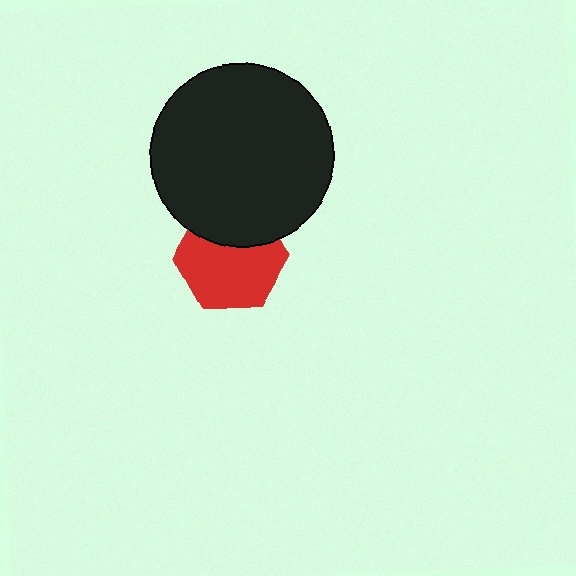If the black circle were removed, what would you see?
You would see the complete red hexagon.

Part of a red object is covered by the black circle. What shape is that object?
It is a hexagon.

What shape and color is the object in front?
The object in front is a black circle.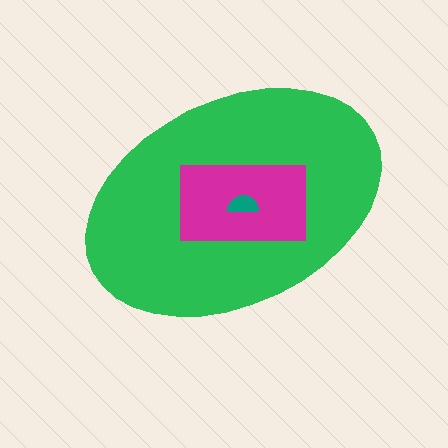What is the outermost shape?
The green ellipse.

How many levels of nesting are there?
3.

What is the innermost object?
The teal semicircle.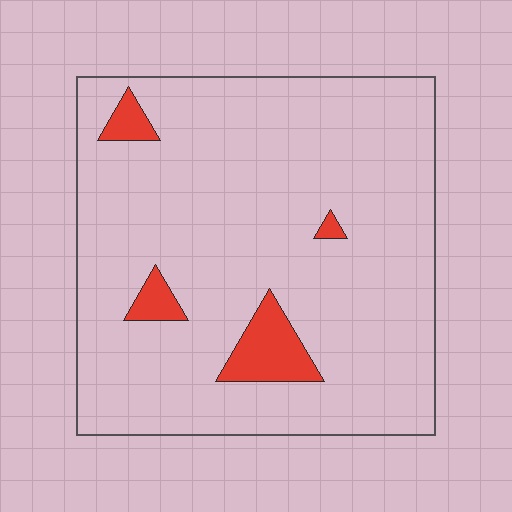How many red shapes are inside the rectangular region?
4.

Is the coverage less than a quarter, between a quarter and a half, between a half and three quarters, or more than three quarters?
Less than a quarter.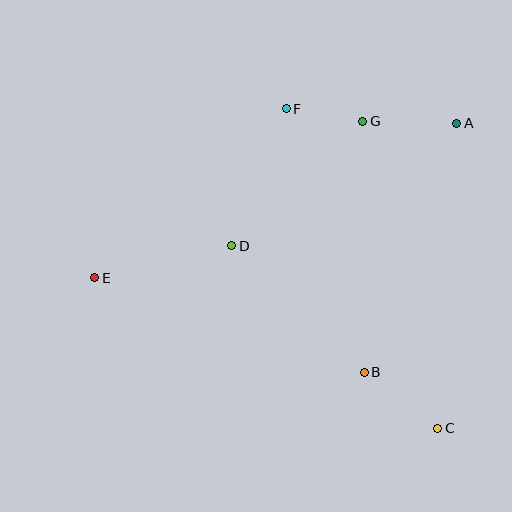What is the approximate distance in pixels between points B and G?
The distance between B and G is approximately 251 pixels.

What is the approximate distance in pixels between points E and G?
The distance between E and G is approximately 311 pixels.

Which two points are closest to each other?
Points F and G are closest to each other.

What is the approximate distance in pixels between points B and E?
The distance between B and E is approximately 286 pixels.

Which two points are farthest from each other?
Points A and E are farthest from each other.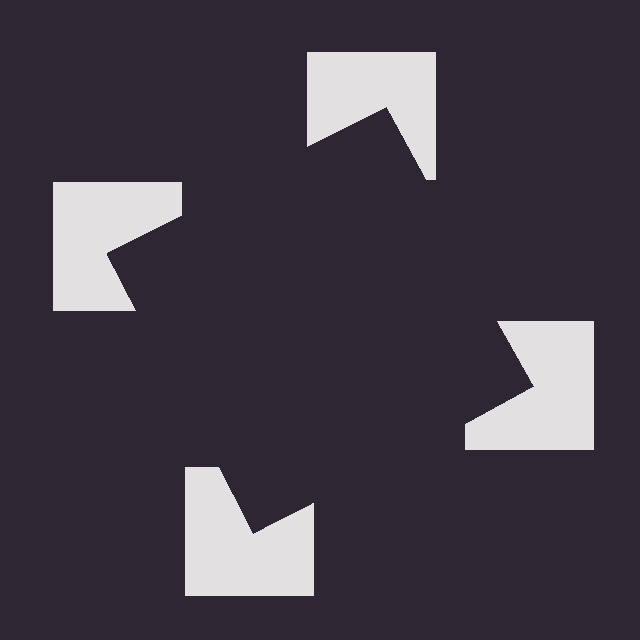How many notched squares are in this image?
There are 4 — one at each vertex of the illusory square.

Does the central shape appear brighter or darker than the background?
It typically appears slightly darker than the background, even though no actual brightness change is drawn.